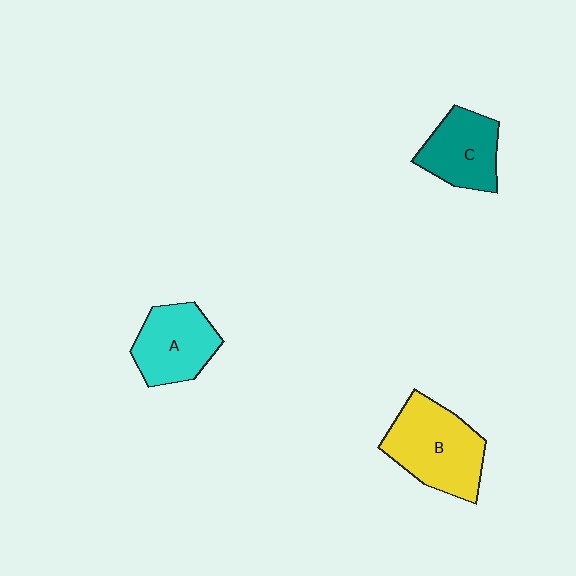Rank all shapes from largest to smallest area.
From largest to smallest: B (yellow), A (cyan), C (teal).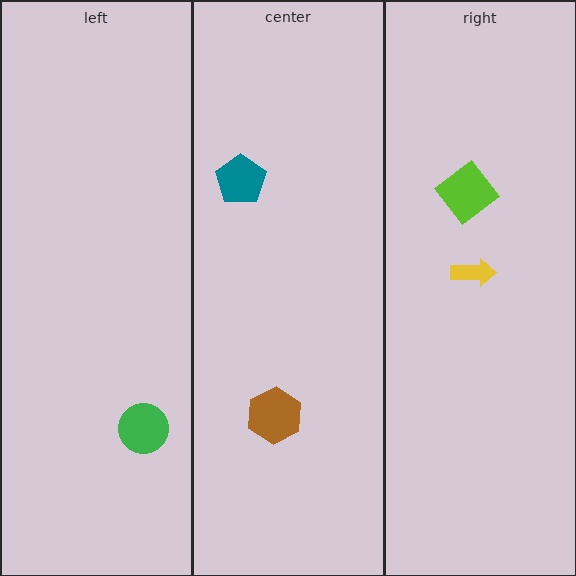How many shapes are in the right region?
2.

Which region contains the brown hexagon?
The center region.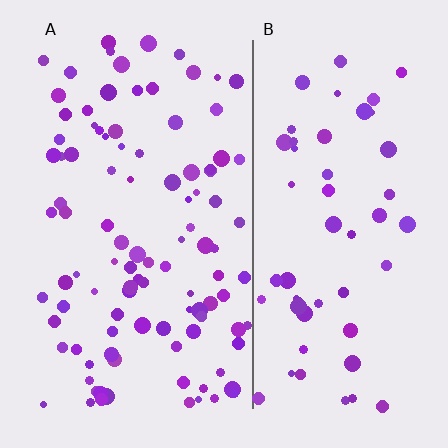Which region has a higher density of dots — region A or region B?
A (the left).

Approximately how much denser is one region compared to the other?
Approximately 1.8× — region A over region B.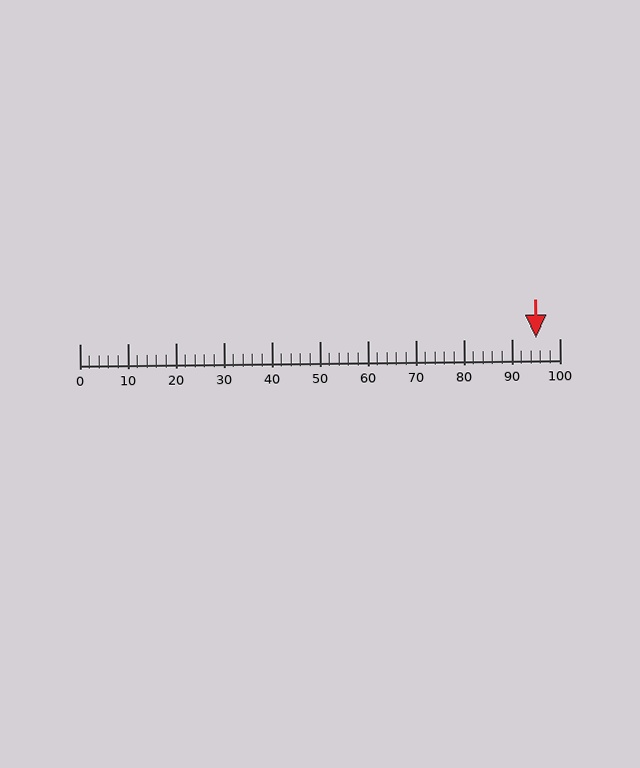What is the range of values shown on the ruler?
The ruler shows values from 0 to 100.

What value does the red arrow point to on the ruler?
The red arrow points to approximately 95.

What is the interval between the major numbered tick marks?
The major tick marks are spaced 10 units apart.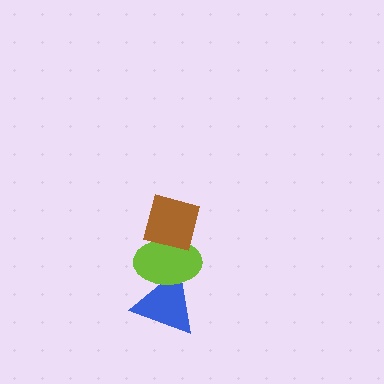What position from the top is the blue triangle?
The blue triangle is 3rd from the top.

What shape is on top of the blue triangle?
The lime ellipse is on top of the blue triangle.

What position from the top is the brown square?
The brown square is 1st from the top.